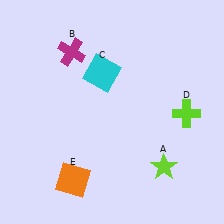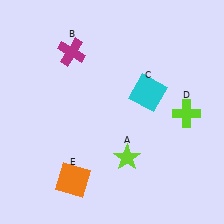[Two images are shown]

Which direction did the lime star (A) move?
The lime star (A) moved left.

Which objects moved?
The objects that moved are: the lime star (A), the cyan square (C).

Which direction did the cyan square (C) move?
The cyan square (C) moved right.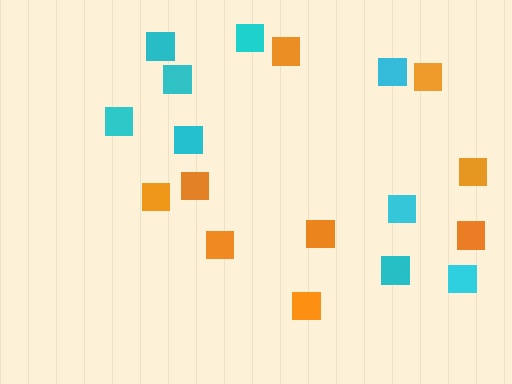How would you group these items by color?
There are 2 groups: one group of orange squares (9) and one group of cyan squares (9).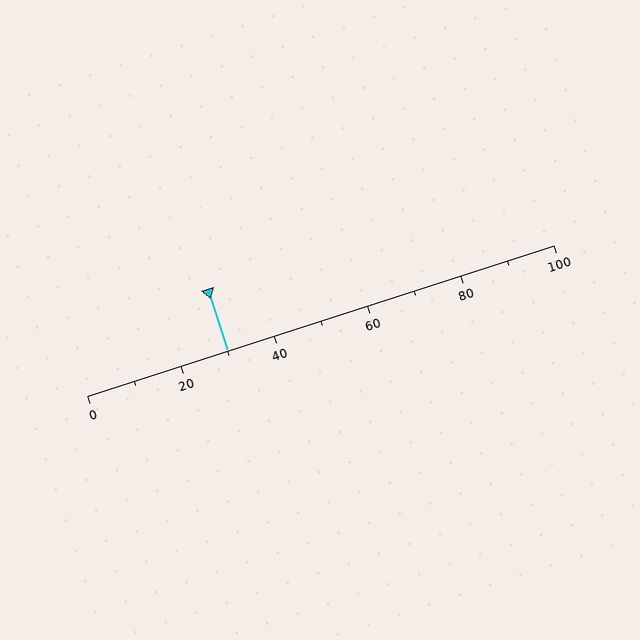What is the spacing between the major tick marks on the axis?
The major ticks are spaced 20 apart.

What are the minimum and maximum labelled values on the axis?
The axis runs from 0 to 100.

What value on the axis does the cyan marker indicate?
The marker indicates approximately 30.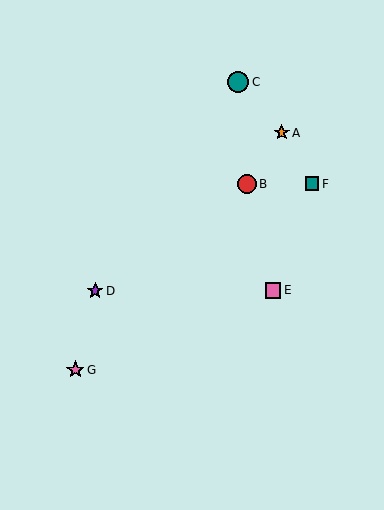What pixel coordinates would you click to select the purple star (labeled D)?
Click at (95, 291) to select the purple star D.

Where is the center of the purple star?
The center of the purple star is at (95, 291).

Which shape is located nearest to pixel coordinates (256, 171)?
The red circle (labeled B) at (247, 184) is nearest to that location.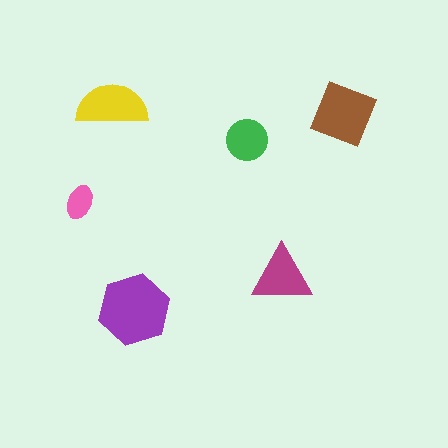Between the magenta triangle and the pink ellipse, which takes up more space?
The magenta triangle.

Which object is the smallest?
The pink ellipse.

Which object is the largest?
The purple hexagon.